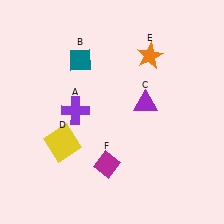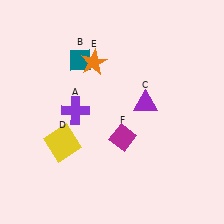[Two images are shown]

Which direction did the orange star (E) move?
The orange star (E) moved left.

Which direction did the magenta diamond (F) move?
The magenta diamond (F) moved up.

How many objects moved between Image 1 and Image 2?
2 objects moved between the two images.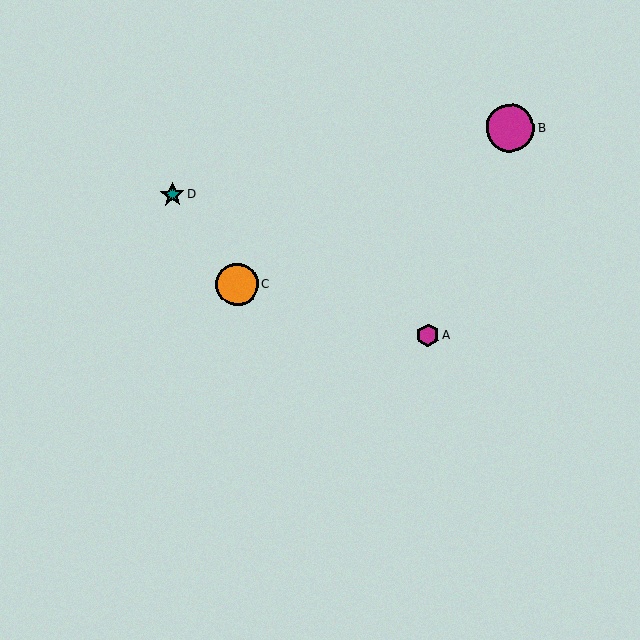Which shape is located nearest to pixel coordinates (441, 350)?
The magenta hexagon (labeled A) at (428, 335) is nearest to that location.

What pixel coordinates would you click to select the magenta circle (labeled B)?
Click at (510, 128) to select the magenta circle B.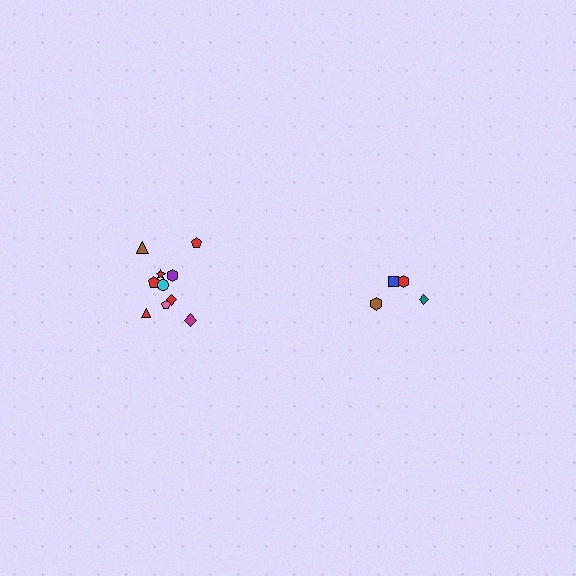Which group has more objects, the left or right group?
The left group.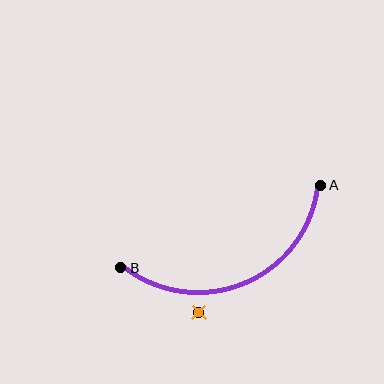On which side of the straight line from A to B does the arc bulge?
The arc bulges below the straight line connecting A and B.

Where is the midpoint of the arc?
The arc midpoint is the point on the curve farthest from the straight line joining A and B. It sits below that line.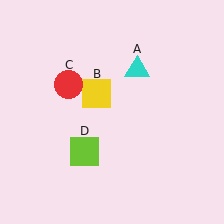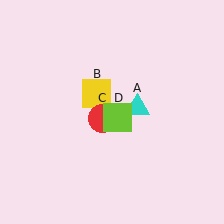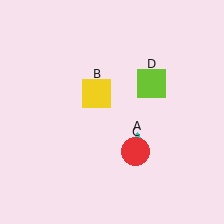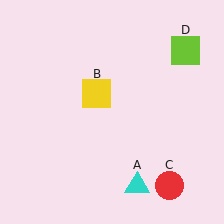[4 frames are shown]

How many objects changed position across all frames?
3 objects changed position: cyan triangle (object A), red circle (object C), lime square (object D).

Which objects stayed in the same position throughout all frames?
Yellow square (object B) remained stationary.